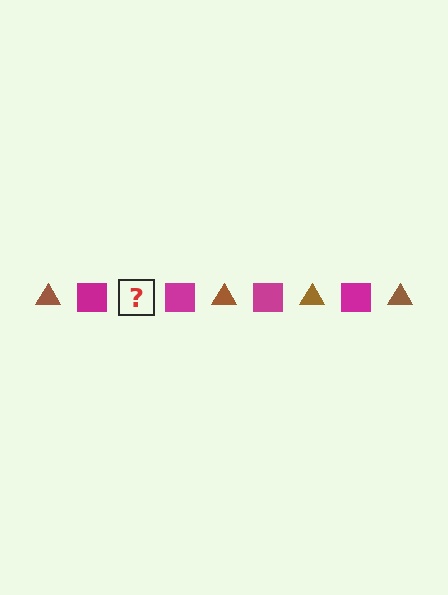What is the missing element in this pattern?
The missing element is a brown triangle.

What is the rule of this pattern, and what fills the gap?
The rule is that the pattern alternates between brown triangle and magenta square. The gap should be filled with a brown triangle.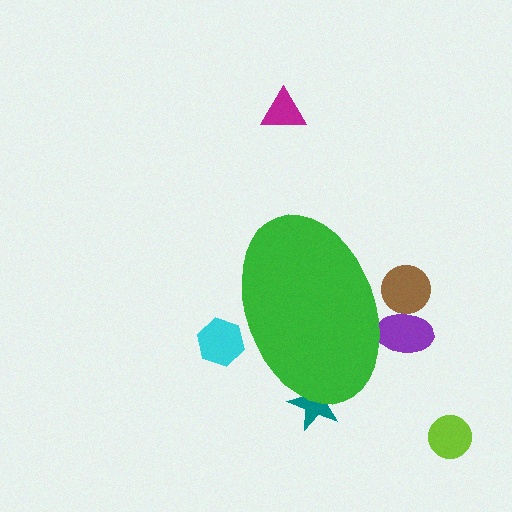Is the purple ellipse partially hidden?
Yes, the purple ellipse is partially hidden behind the green ellipse.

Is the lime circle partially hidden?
No, the lime circle is fully visible.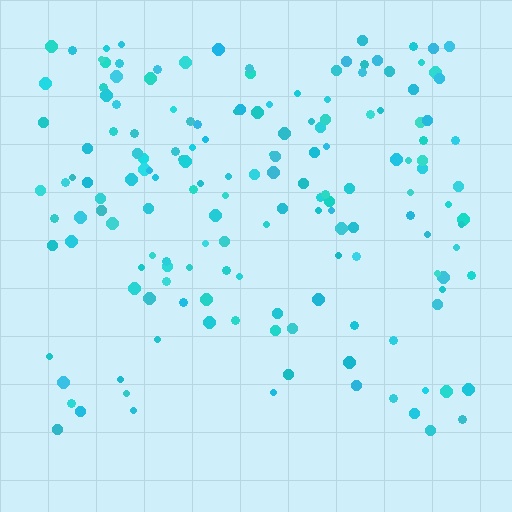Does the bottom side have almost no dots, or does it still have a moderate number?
Still a moderate number, just noticeably fewer than the top.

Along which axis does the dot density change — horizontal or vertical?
Vertical.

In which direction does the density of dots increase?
From bottom to top, with the top side densest.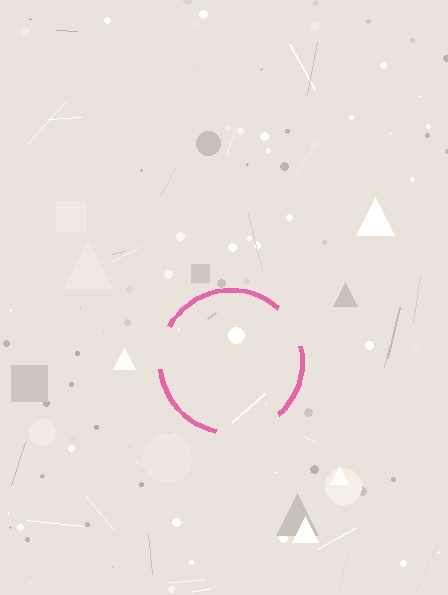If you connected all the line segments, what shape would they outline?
They would outline a circle.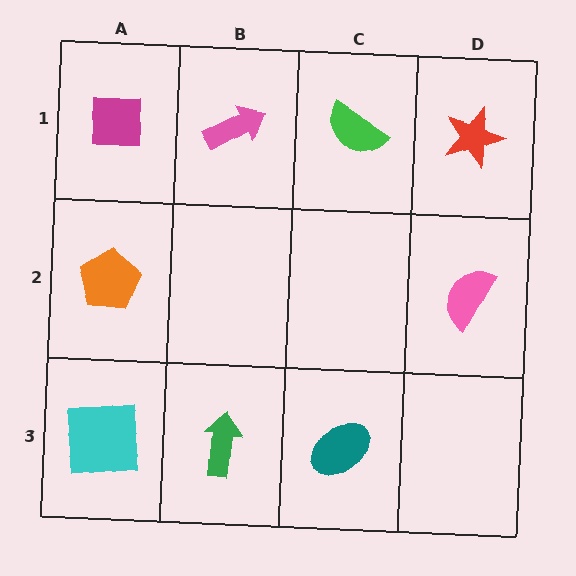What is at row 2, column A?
An orange pentagon.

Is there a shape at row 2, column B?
No, that cell is empty.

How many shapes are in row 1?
4 shapes.